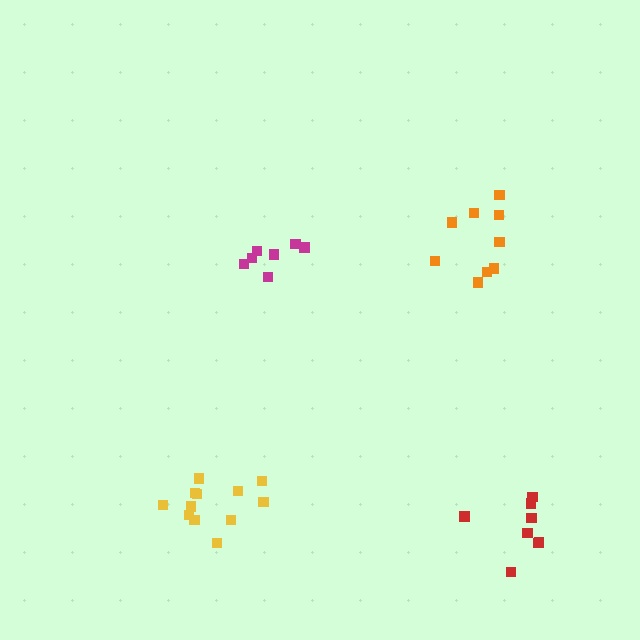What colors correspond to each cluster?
The clusters are colored: orange, magenta, yellow, red.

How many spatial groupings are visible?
There are 4 spatial groupings.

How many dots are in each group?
Group 1: 9 dots, Group 2: 7 dots, Group 3: 12 dots, Group 4: 8 dots (36 total).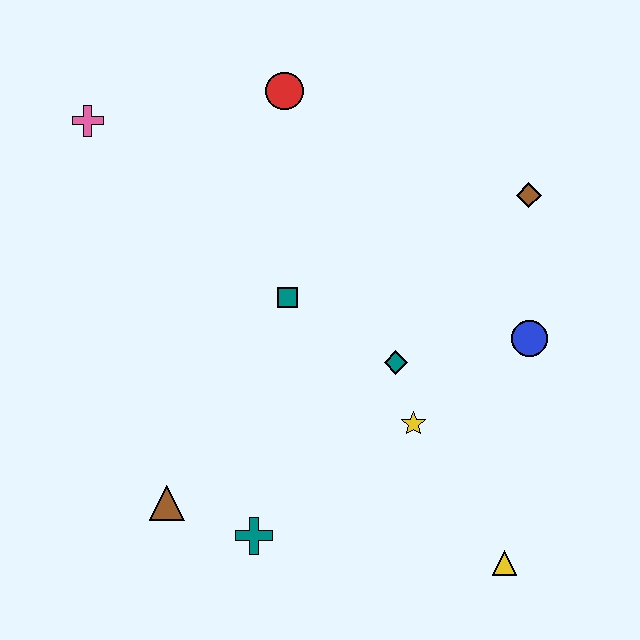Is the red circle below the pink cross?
No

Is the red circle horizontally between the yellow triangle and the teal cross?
Yes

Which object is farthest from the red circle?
The yellow triangle is farthest from the red circle.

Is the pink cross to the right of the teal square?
No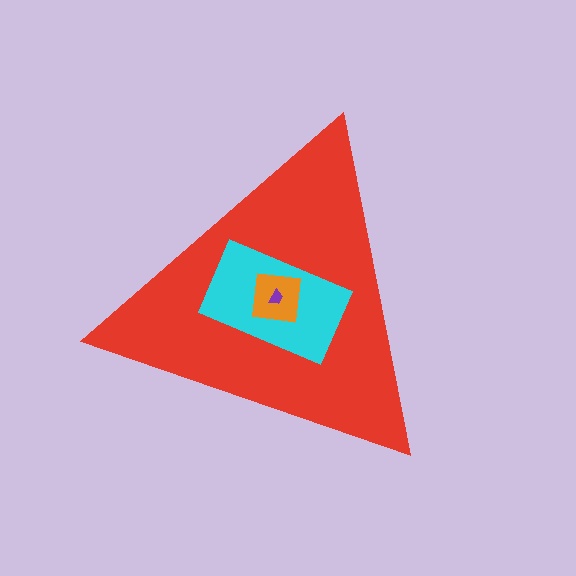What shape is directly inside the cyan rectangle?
The orange square.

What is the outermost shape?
The red triangle.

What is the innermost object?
The purple trapezoid.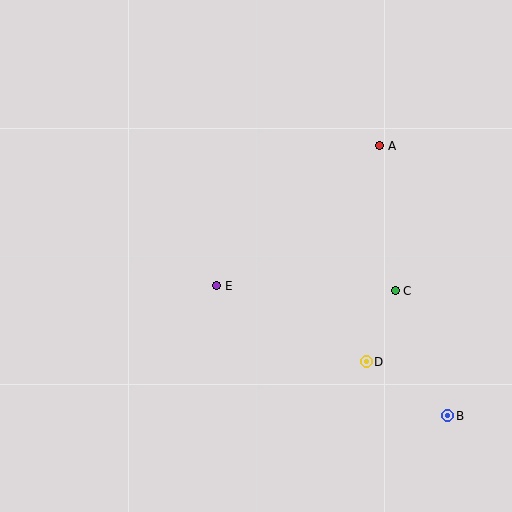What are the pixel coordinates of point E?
Point E is at (217, 286).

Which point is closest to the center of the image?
Point E at (217, 286) is closest to the center.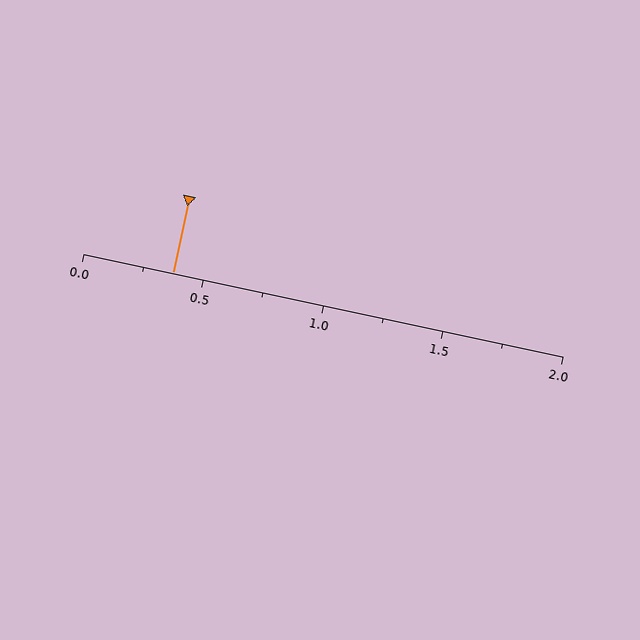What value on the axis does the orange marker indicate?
The marker indicates approximately 0.38.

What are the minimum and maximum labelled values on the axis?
The axis runs from 0.0 to 2.0.